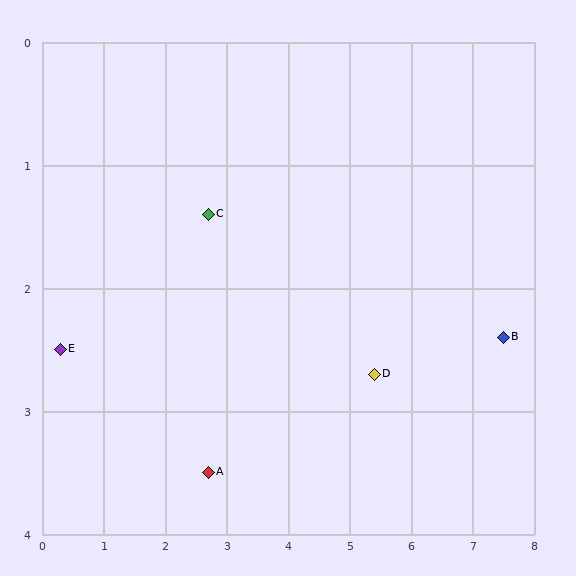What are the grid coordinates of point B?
Point B is at approximately (7.5, 2.4).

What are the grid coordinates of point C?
Point C is at approximately (2.7, 1.4).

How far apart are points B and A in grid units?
Points B and A are about 4.9 grid units apart.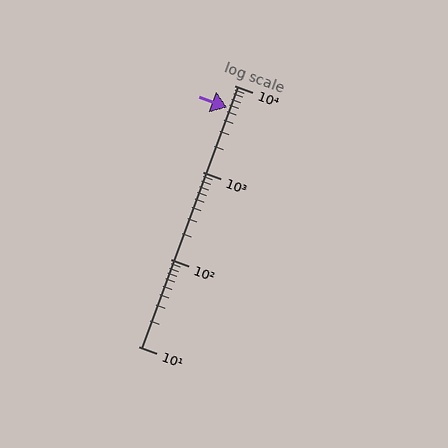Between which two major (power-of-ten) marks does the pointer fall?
The pointer is between 1000 and 10000.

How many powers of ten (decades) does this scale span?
The scale spans 3 decades, from 10 to 10000.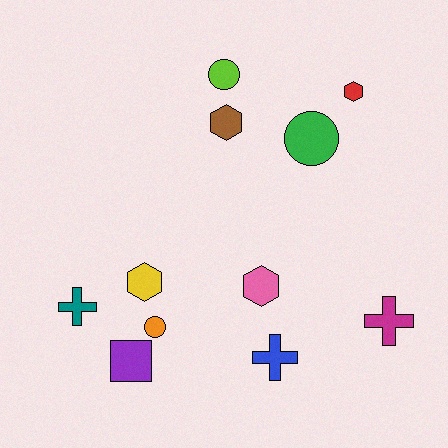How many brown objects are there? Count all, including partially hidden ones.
There is 1 brown object.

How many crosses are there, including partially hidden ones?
There are 3 crosses.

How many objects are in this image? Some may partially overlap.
There are 11 objects.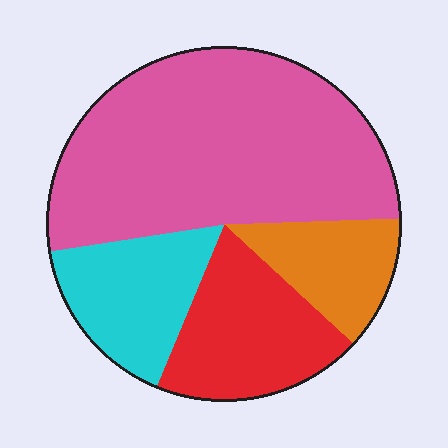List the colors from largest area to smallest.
From largest to smallest: pink, red, cyan, orange.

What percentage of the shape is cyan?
Cyan covers about 15% of the shape.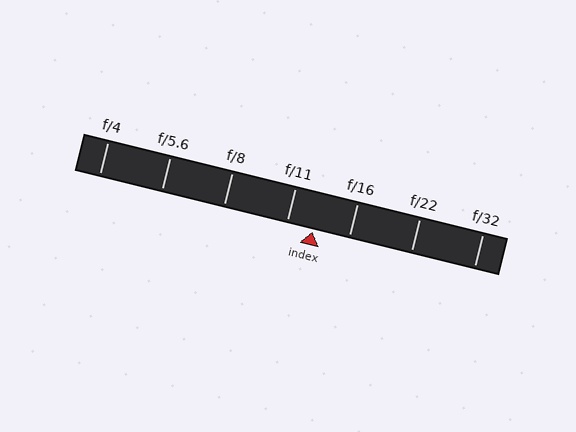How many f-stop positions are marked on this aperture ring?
There are 7 f-stop positions marked.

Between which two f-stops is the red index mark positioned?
The index mark is between f/11 and f/16.